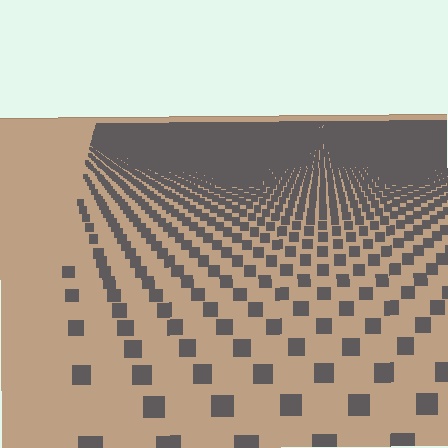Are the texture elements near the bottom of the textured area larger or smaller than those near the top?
Larger. Near the bottom, elements are closer to the viewer and appear at a bigger on-screen size.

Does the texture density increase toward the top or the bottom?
Density increases toward the top.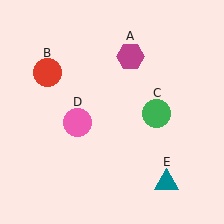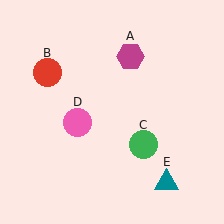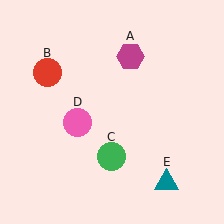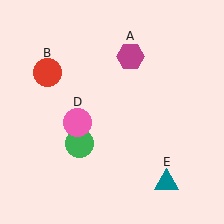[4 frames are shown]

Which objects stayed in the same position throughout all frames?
Magenta hexagon (object A) and red circle (object B) and pink circle (object D) and teal triangle (object E) remained stationary.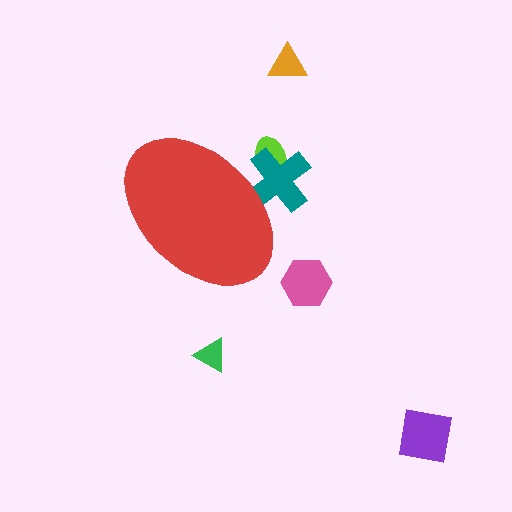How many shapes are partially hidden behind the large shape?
2 shapes are partially hidden.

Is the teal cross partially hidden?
Yes, the teal cross is partially hidden behind the red ellipse.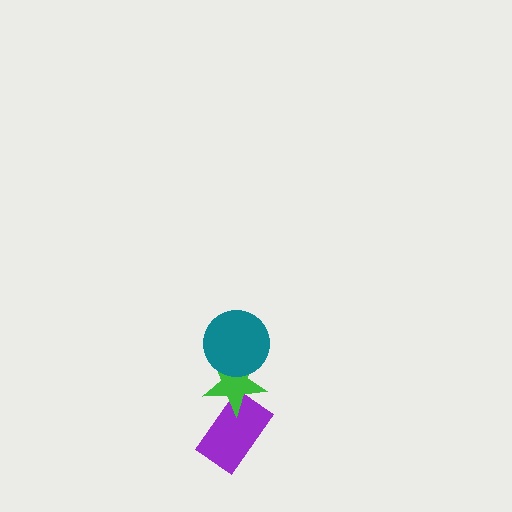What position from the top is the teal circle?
The teal circle is 1st from the top.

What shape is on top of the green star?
The teal circle is on top of the green star.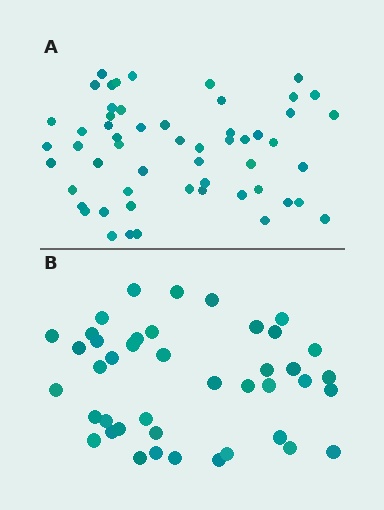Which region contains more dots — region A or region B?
Region A (the top region) has more dots.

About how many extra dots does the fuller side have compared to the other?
Region A has approximately 15 more dots than region B.